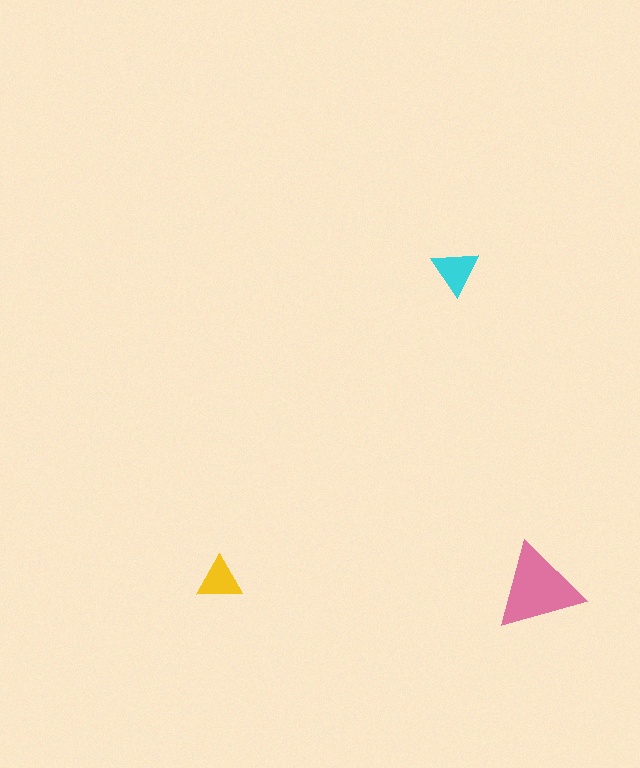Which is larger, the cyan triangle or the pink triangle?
The pink one.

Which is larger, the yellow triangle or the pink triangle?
The pink one.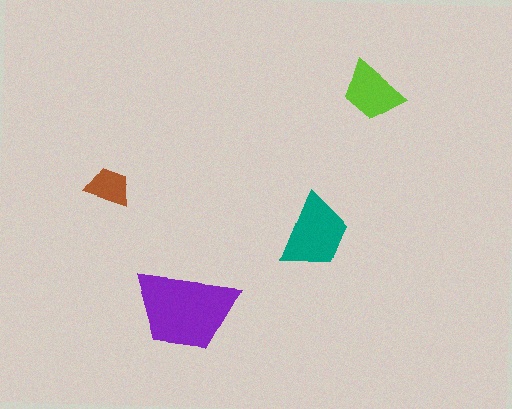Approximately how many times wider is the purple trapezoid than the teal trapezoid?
About 1.5 times wider.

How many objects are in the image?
There are 4 objects in the image.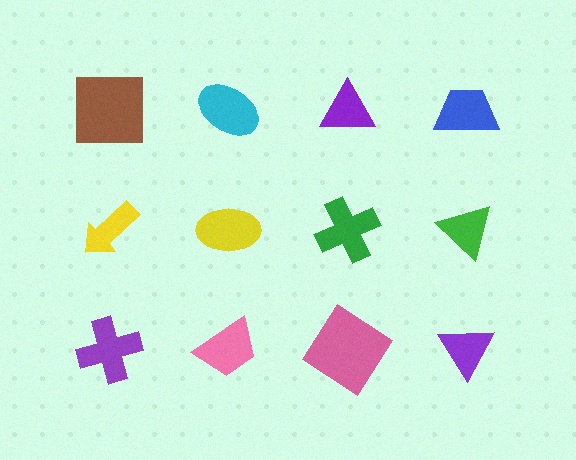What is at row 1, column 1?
A brown square.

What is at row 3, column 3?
A pink diamond.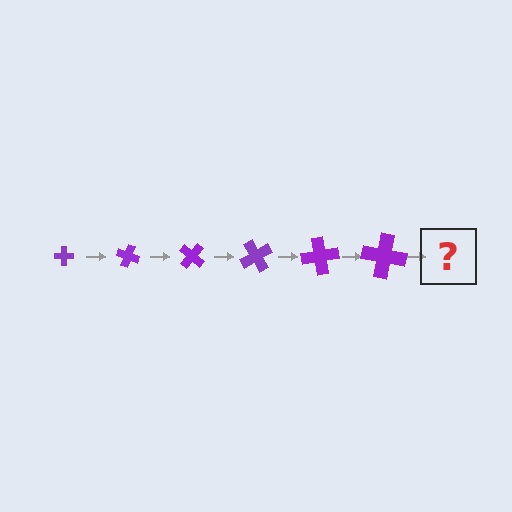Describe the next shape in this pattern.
It should be a cross, larger than the previous one and rotated 120 degrees from the start.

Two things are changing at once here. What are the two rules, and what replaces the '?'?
The two rules are that the cross grows larger each step and it rotates 20 degrees each step. The '?' should be a cross, larger than the previous one and rotated 120 degrees from the start.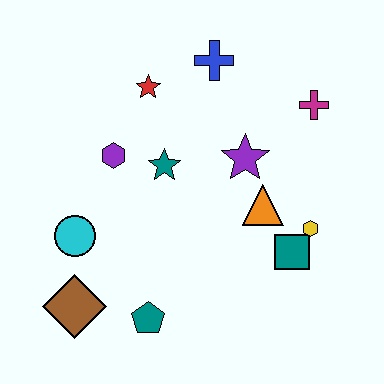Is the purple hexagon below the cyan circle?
No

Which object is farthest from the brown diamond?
The magenta cross is farthest from the brown diamond.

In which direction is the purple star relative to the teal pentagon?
The purple star is above the teal pentagon.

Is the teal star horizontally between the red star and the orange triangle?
Yes